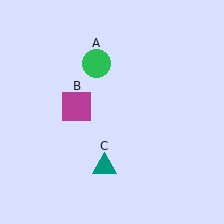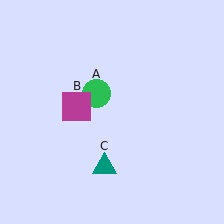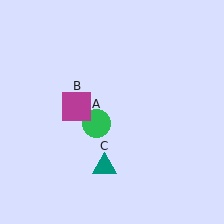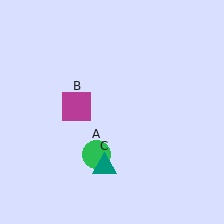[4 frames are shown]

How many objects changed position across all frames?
1 object changed position: green circle (object A).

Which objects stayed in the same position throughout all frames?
Magenta square (object B) and teal triangle (object C) remained stationary.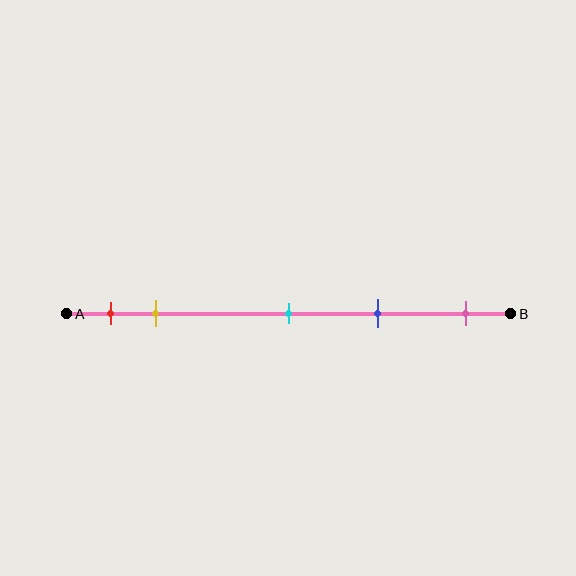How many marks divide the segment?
There are 5 marks dividing the segment.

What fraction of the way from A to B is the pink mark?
The pink mark is approximately 90% (0.9) of the way from A to B.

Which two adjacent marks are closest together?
The red and yellow marks are the closest adjacent pair.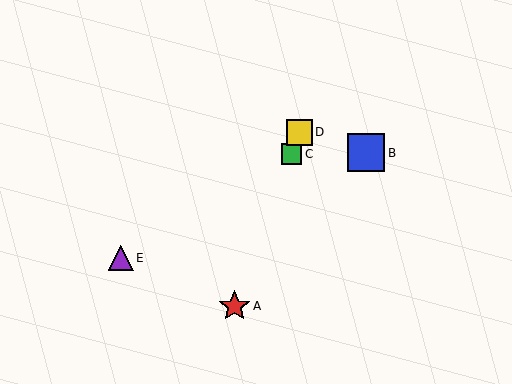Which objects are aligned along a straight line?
Objects A, C, D are aligned along a straight line.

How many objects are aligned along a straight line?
3 objects (A, C, D) are aligned along a straight line.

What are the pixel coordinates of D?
Object D is at (300, 132).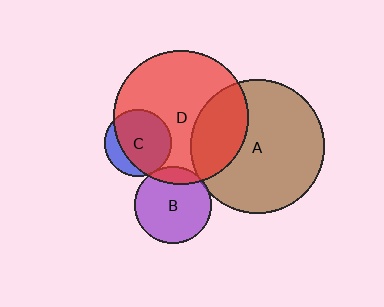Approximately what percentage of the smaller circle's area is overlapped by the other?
Approximately 5%.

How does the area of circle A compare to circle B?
Approximately 3.0 times.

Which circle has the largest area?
Circle D (red).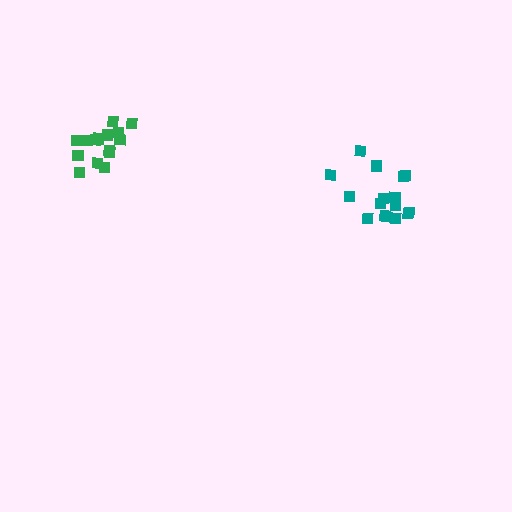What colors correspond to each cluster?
The clusters are colored: teal, green.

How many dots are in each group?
Group 1: 16 dots, Group 2: 15 dots (31 total).